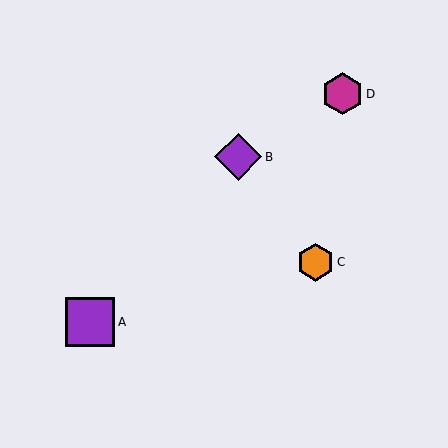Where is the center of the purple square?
The center of the purple square is at (90, 322).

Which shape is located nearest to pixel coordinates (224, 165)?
The purple diamond (labeled B) at (238, 157) is nearest to that location.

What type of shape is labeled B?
Shape B is a purple diamond.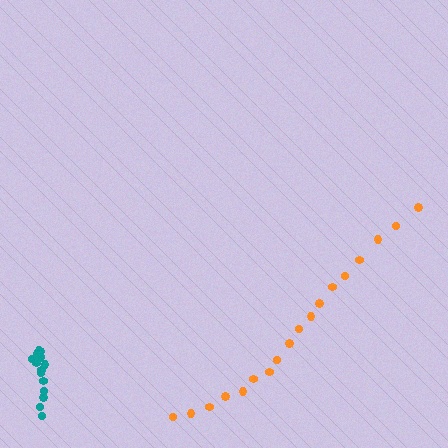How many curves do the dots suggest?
There are 2 distinct paths.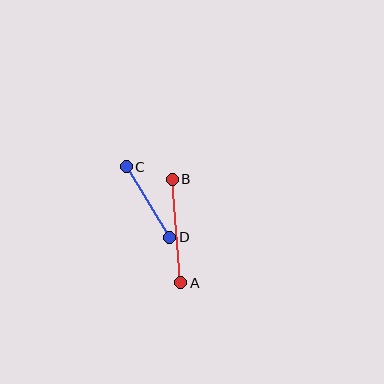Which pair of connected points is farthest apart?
Points A and B are farthest apart.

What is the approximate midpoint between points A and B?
The midpoint is at approximately (176, 231) pixels.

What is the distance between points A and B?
The distance is approximately 104 pixels.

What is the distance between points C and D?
The distance is approximately 83 pixels.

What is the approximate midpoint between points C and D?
The midpoint is at approximately (148, 202) pixels.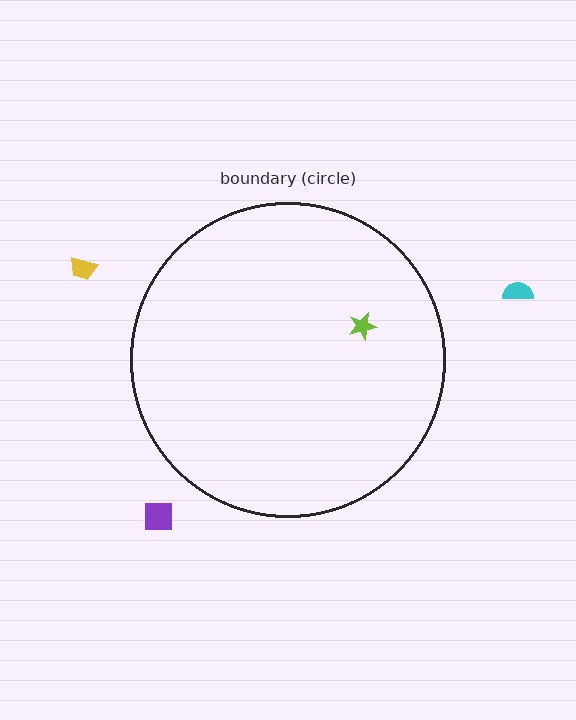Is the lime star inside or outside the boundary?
Inside.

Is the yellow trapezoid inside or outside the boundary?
Outside.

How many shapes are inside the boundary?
1 inside, 3 outside.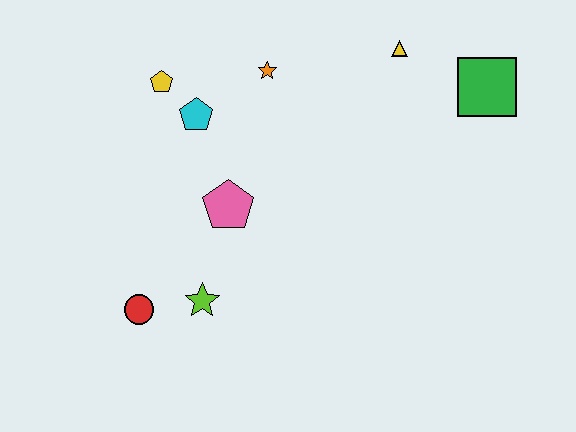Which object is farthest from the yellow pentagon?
The green square is farthest from the yellow pentagon.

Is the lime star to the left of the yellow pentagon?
No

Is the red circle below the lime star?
Yes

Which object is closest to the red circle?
The lime star is closest to the red circle.